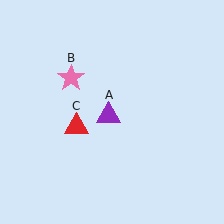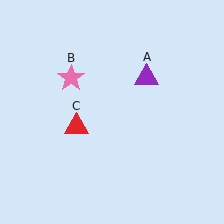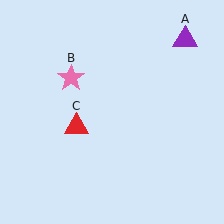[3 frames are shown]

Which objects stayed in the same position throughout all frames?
Pink star (object B) and red triangle (object C) remained stationary.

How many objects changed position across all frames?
1 object changed position: purple triangle (object A).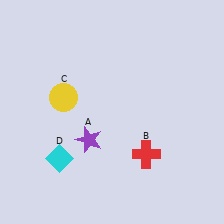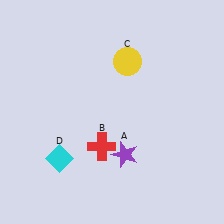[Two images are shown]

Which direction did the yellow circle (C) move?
The yellow circle (C) moved right.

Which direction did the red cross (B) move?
The red cross (B) moved left.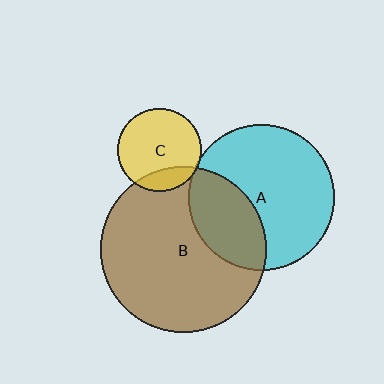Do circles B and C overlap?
Yes.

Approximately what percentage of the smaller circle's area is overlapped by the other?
Approximately 20%.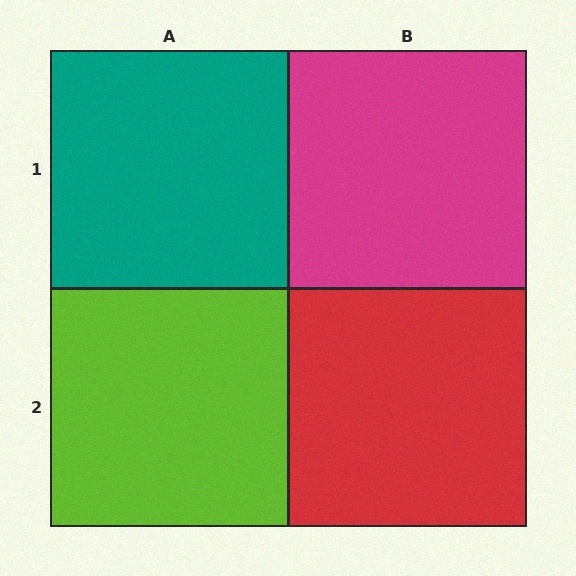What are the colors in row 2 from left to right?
Lime, red.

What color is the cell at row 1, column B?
Magenta.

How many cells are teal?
1 cell is teal.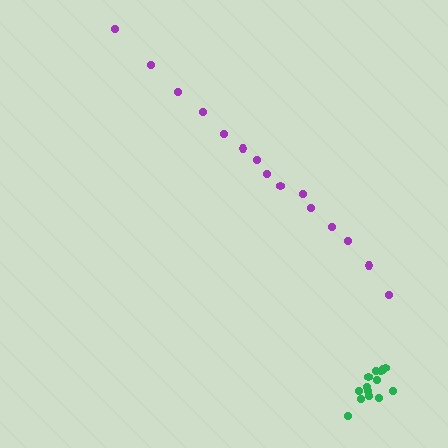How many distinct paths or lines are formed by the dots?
There are 2 distinct paths.